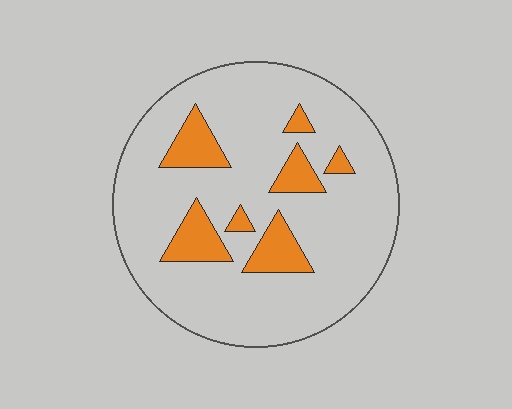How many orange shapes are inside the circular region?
7.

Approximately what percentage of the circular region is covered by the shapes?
Approximately 15%.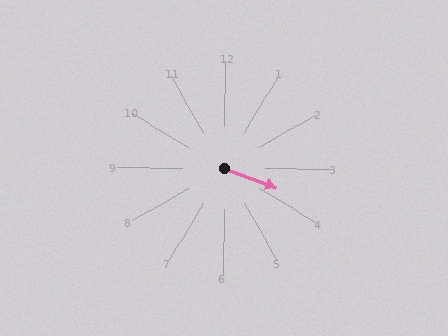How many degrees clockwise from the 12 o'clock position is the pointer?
Approximately 110 degrees.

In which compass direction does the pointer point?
East.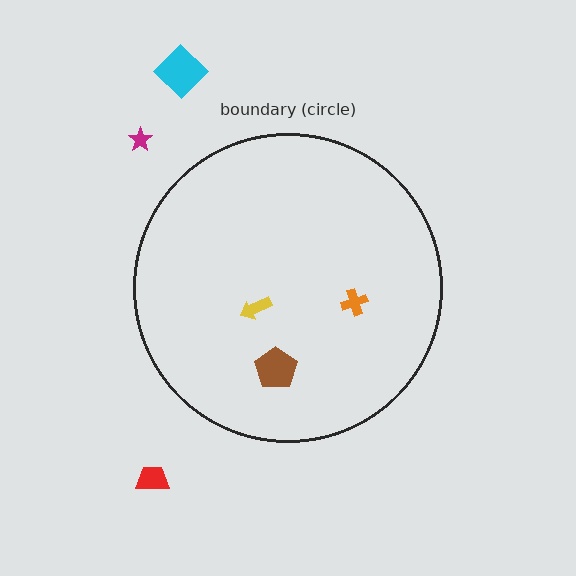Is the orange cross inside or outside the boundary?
Inside.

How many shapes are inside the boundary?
3 inside, 3 outside.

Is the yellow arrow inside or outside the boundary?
Inside.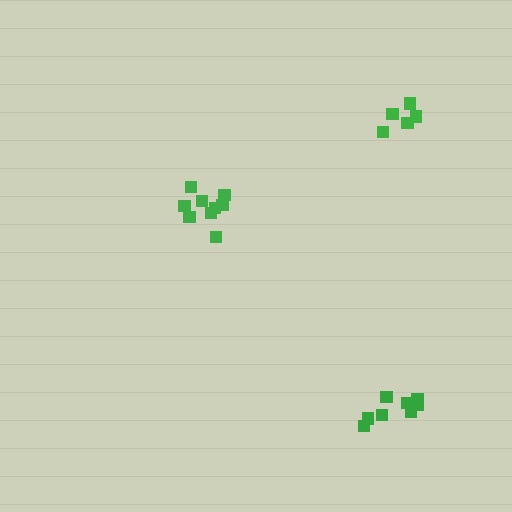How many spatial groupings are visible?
There are 3 spatial groupings.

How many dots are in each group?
Group 1: 8 dots, Group 2: 9 dots, Group 3: 5 dots (22 total).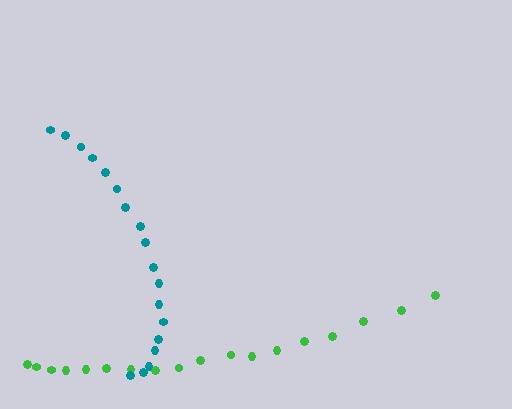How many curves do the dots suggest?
There are 2 distinct paths.